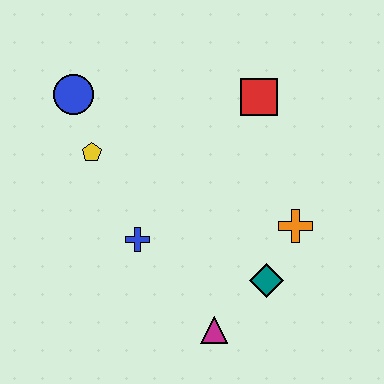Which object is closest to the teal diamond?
The orange cross is closest to the teal diamond.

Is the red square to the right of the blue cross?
Yes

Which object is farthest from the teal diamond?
The blue circle is farthest from the teal diamond.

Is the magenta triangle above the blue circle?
No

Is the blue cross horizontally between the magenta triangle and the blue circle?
Yes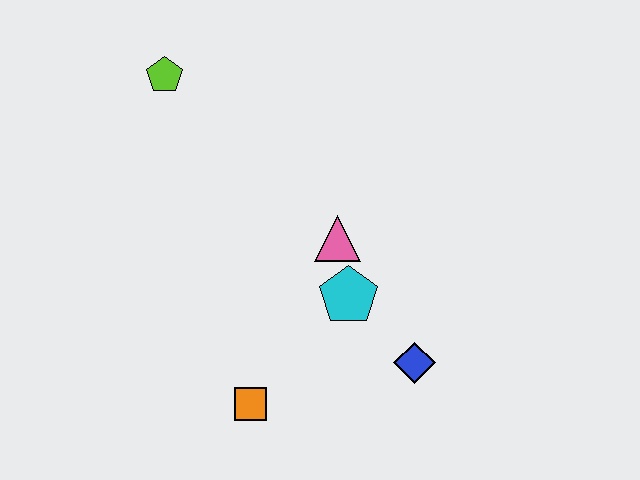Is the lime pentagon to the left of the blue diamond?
Yes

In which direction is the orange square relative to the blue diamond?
The orange square is to the left of the blue diamond.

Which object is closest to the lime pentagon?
The pink triangle is closest to the lime pentagon.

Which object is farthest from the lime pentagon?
The blue diamond is farthest from the lime pentagon.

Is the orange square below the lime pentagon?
Yes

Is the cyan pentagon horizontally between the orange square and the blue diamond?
Yes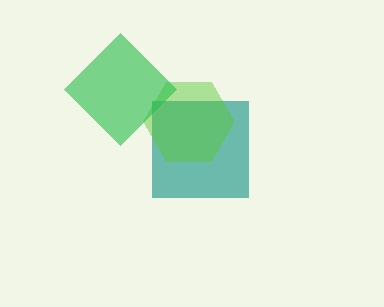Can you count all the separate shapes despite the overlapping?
Yes, there are 3 separate shapes.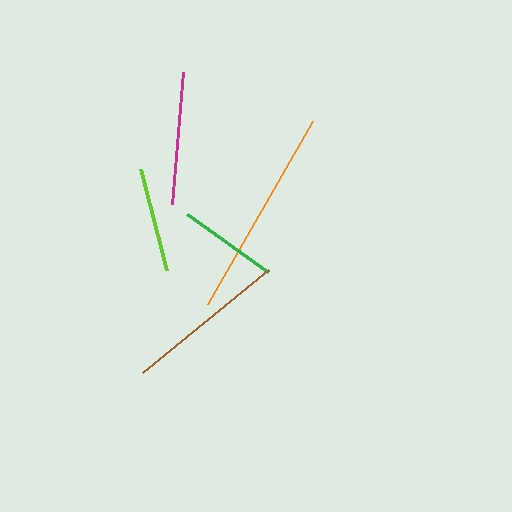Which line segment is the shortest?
The green line is the shortest at approximately 99 pixels.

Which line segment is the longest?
The orange line is the longest at approximately 212 pixels.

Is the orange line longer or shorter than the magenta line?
The orange line is longer than the magenta line.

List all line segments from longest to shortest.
From longest to shortest: orange, brown, magenta, lime, green.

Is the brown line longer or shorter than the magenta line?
The brown line is longer than the magenta line.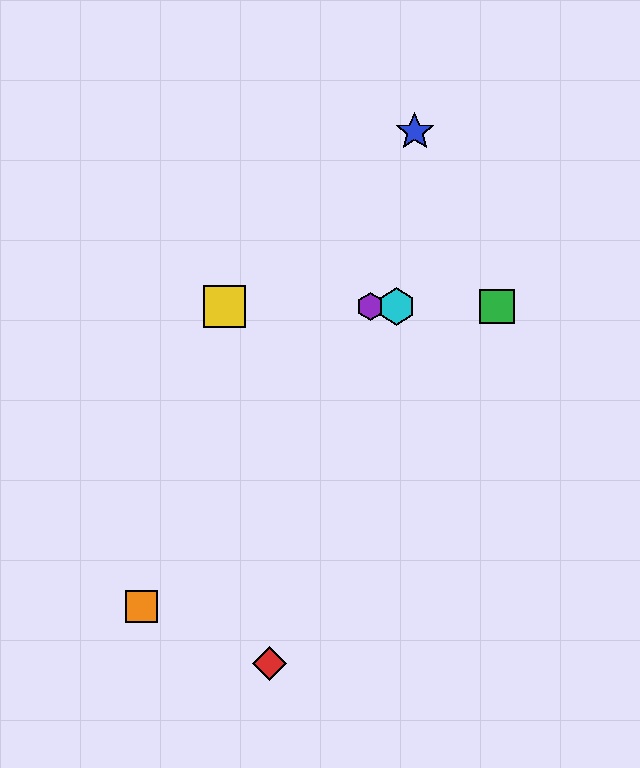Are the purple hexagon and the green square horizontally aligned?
Yes, both are at y≈307.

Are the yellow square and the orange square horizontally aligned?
No, the yellow square is at y≈307 and the orange square is at y≈607.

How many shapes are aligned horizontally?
4 shapes (the green square, the yellow square, the purple hexagon, the cyan hexagon) are aligned horizontally.